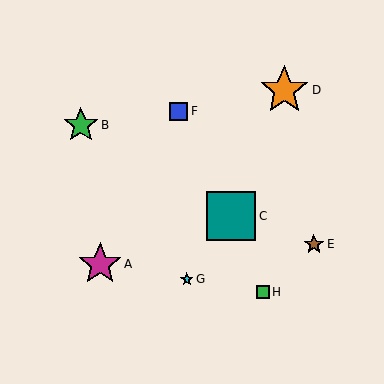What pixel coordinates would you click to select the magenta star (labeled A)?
Click at (100, 264) to select the magenta star A.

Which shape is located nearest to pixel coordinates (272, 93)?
The orange star (labeled D) at (284, 90) is nearest to that location.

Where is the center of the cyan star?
The center of the cyan star is at (187, 279).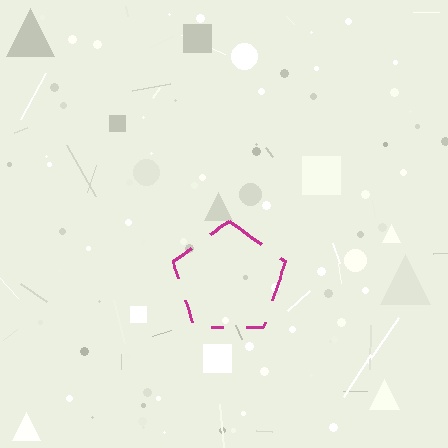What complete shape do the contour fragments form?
The contour fragments form a pentagon.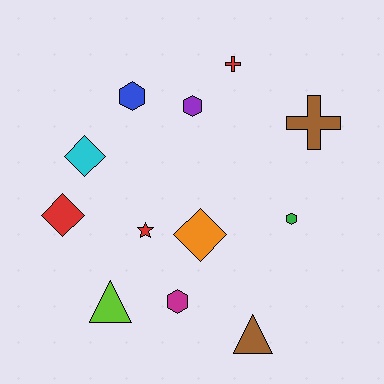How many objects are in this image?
There are 12 objects.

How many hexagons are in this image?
There are 4 hexagons.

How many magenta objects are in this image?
There is 1 magenta object.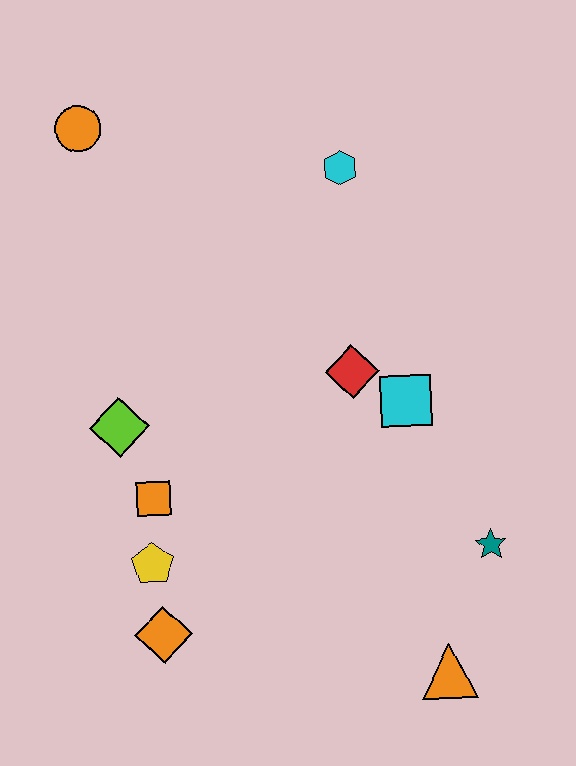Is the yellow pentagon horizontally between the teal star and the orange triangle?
No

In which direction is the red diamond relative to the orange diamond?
The red diamond is above the orange diamond.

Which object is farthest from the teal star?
The orange circle is farthest from the teal star.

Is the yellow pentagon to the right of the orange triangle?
No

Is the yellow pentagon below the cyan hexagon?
Yes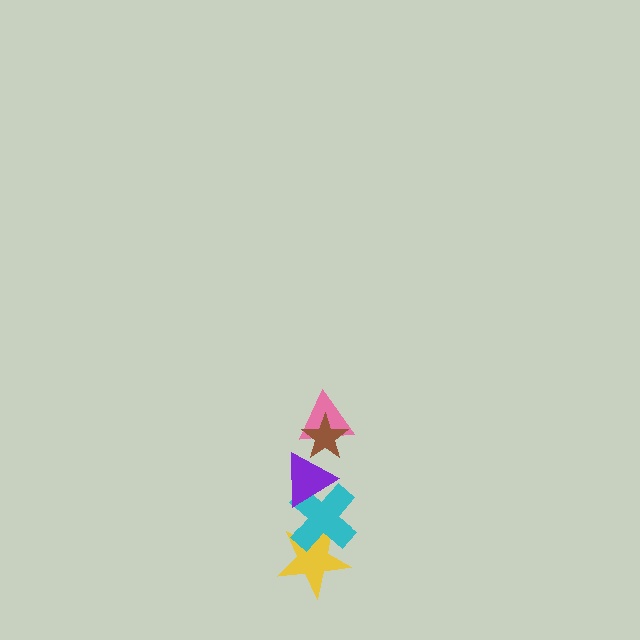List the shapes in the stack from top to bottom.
From top to bottom: the brown star, the pink triangle, the purple triangle, the cyan cross, the yellow star.